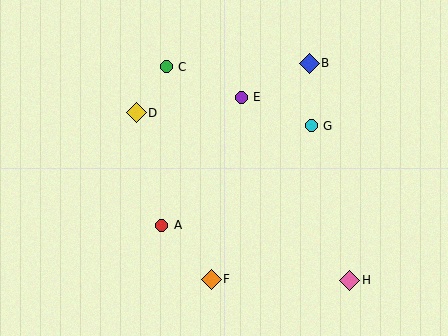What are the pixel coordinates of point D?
Point D is at (136, 113).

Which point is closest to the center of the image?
Point E at (241, 97) is closest to the center.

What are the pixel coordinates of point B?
Point B is at (309, 63).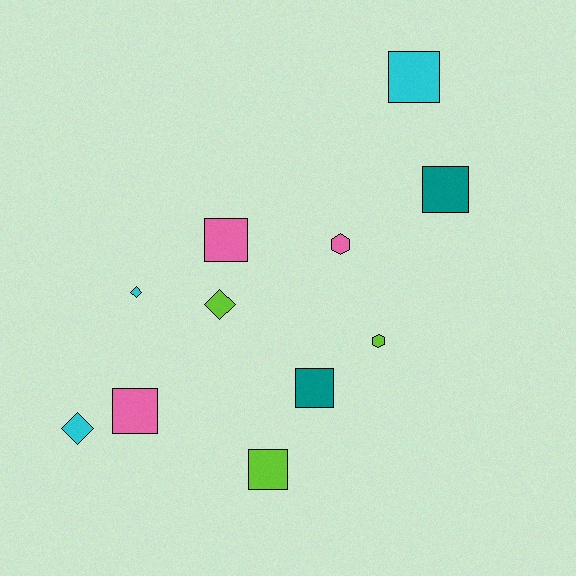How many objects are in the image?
There are 11 objects.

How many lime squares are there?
There is 1 lime square.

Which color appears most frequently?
Lime, with 3 objects.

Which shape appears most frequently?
Square, with 6 objects.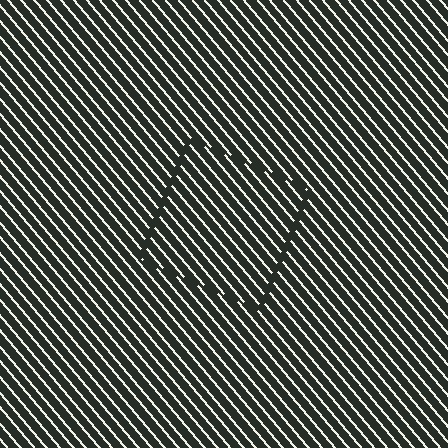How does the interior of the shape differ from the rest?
The interior of the shape contains the same grating, shifted by half a period — the contour is defined by the phase discontinuity where line-ends from the inner and outer gratings abut.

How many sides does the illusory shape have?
4 sides — the line-ends trace a square.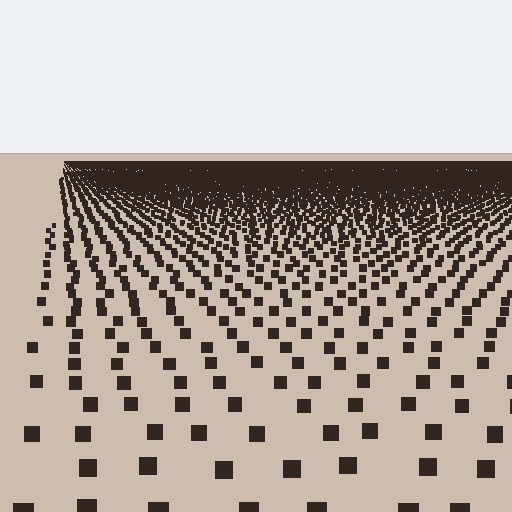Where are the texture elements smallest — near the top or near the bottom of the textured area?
Near the top.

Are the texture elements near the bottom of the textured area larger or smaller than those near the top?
Larger. Near the bottom, elements are closer to the viewer and appear at a bigger on-screen size.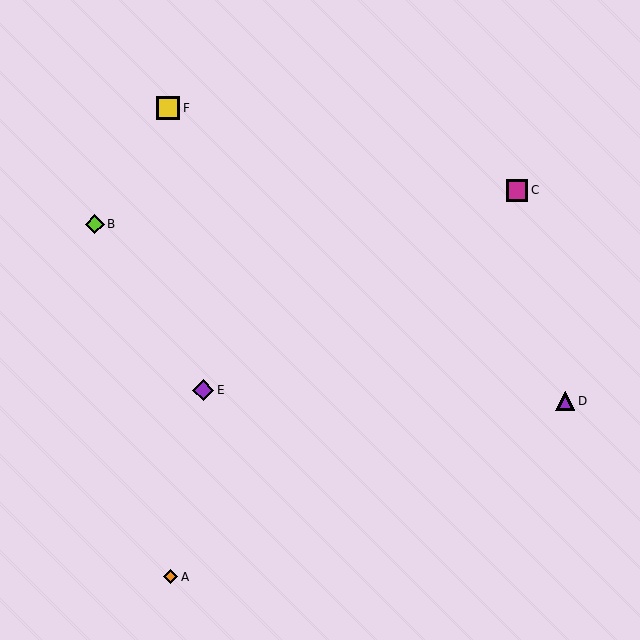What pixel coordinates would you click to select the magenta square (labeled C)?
Click at (517, 190) to select the magenta square C.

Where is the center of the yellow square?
The center of the yellow square is at (168, 108).